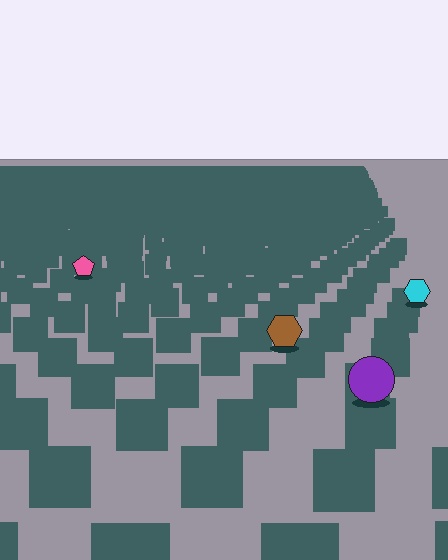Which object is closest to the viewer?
The purple circle is closest. The texture marks near it are larger and more spread out.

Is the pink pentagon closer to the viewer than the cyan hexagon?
No. The cyan hexagon is closer — you can tell from the texture gradient: the ground texture is coarser near it.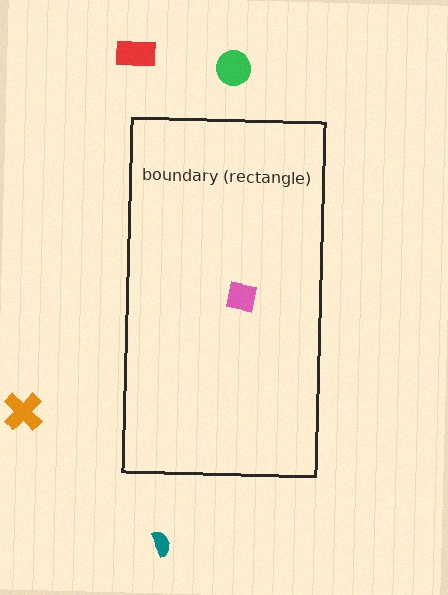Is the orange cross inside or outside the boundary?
Outside.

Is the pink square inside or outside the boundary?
Inside.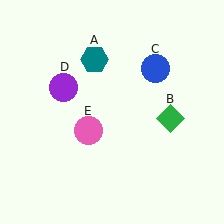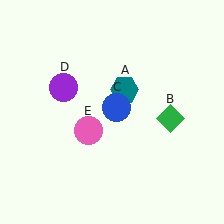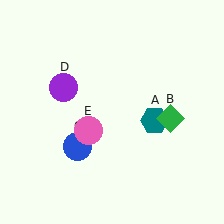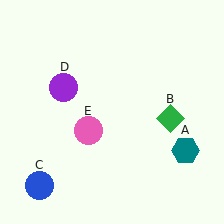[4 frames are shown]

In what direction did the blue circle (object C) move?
The blue circle (object C) moved down and to the left.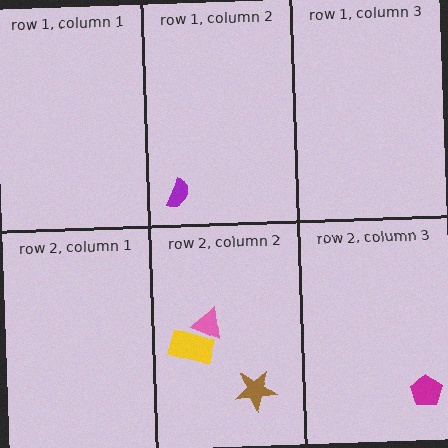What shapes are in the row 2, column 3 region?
The magenta pentagon.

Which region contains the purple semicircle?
The row 1, column 2 region.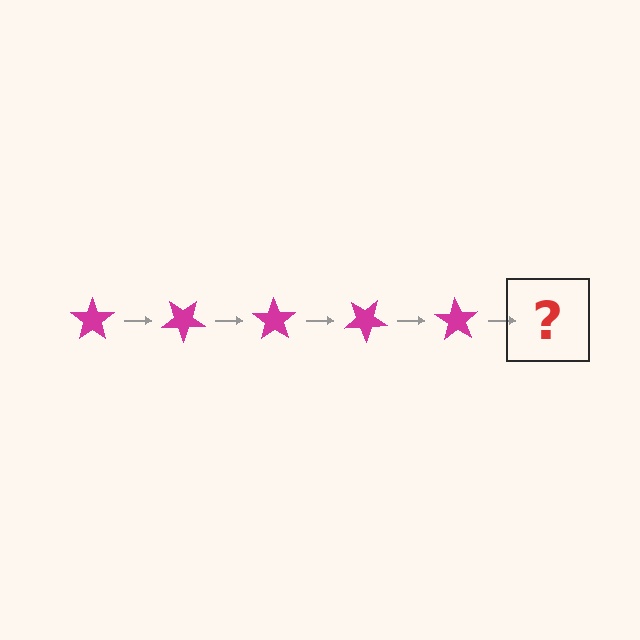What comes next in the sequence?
The next element should be a magenta star rotated 175 degrees.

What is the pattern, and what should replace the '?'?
The pattern is that the star rotates 35 degrees each step. The '?' should be a magenta star rotated 175 degrees.